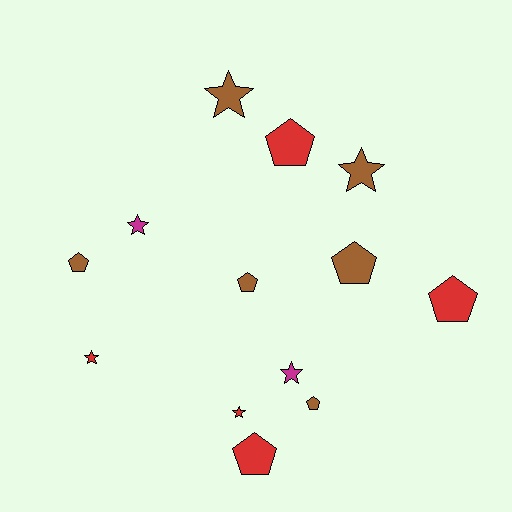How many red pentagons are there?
There are 3 red pentagons.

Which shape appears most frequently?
Pentagon, with 7 objects.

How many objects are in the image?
There are 13 objects.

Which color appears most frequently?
Brown, with 6 objects.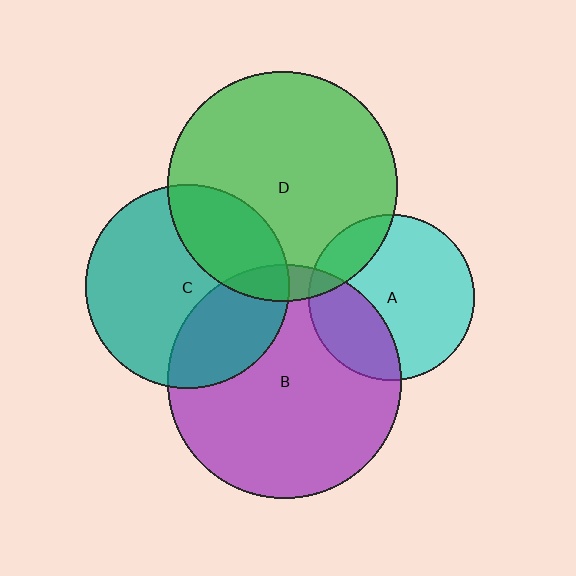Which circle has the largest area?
Circle B (purple).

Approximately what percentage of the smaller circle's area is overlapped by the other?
Approximately 10%.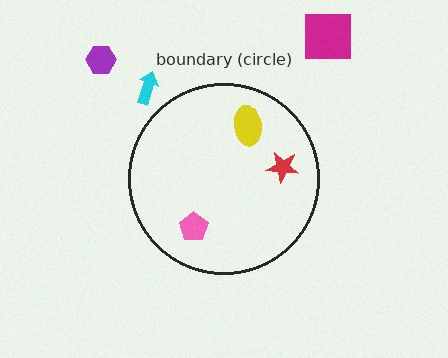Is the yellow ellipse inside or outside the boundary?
Inside.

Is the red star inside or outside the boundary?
Inside.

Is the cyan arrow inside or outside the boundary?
Outside.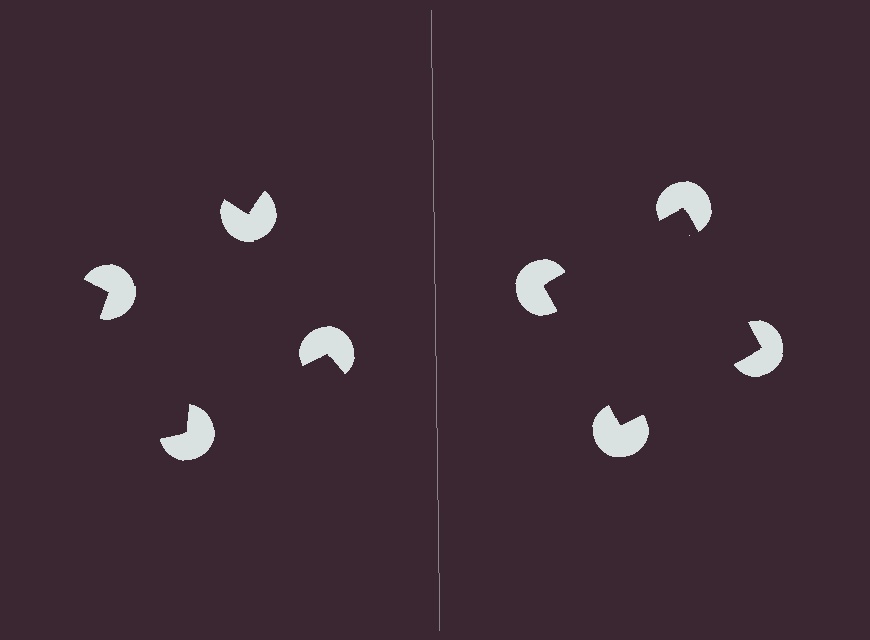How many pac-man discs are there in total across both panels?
8 — 4 on each side.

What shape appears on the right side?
An illusory square.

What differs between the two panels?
The pac-man discs are positioned identically on both sides; only the wedge orientations differ. On the right they align to a square; on the left they are misaligned.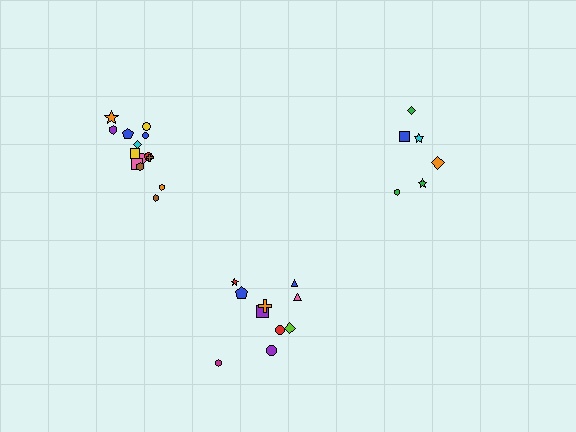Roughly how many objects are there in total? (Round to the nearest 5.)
Roughly 30 objects in total.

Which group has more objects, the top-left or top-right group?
The top-left group.